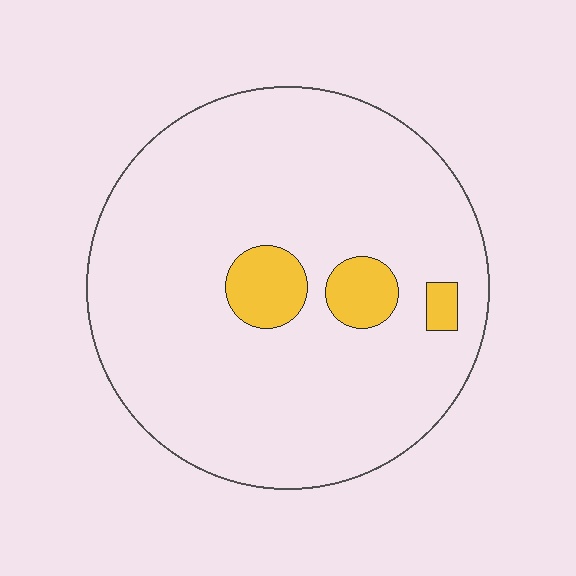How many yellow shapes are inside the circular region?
3.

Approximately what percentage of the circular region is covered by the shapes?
Approximately 10%.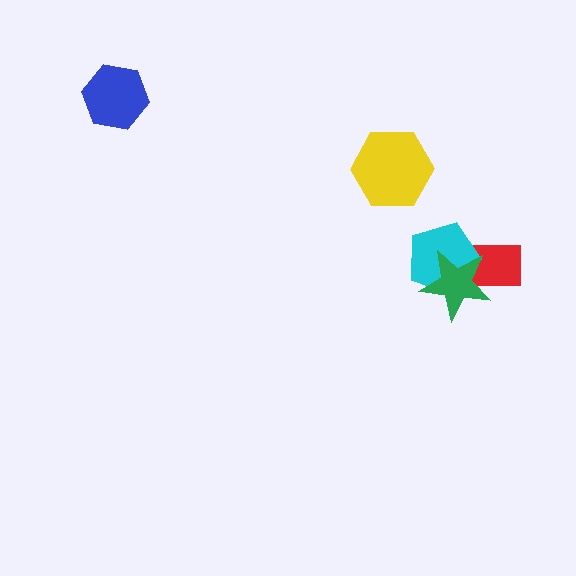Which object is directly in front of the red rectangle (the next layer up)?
The cyan pentagon is directly in front of the red rectangle.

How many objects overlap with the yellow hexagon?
0 objects overlap with the yellow hexagon.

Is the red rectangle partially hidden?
Yes, it is partially covered by another shape.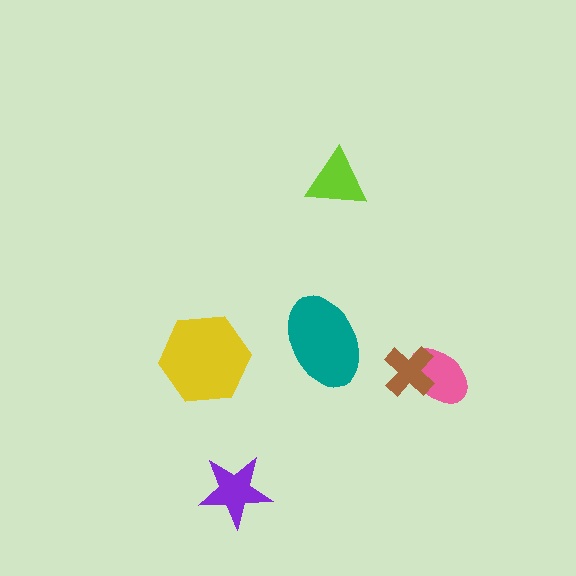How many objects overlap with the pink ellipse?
1 object overlaps with the pink ellipse.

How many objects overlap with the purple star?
0 objects overlap with the purple star.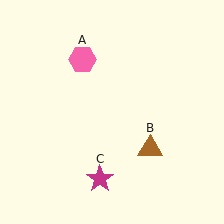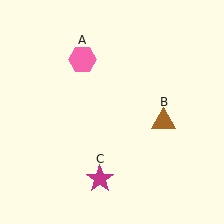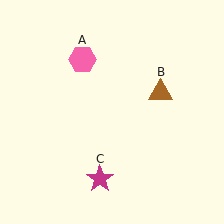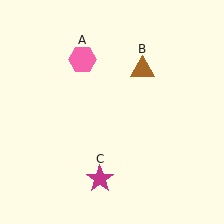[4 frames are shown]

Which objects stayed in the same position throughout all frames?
Pink hexagon (object A) and magenta star (object C) remained stationary.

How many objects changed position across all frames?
1 object changed position: brown triangle (object B).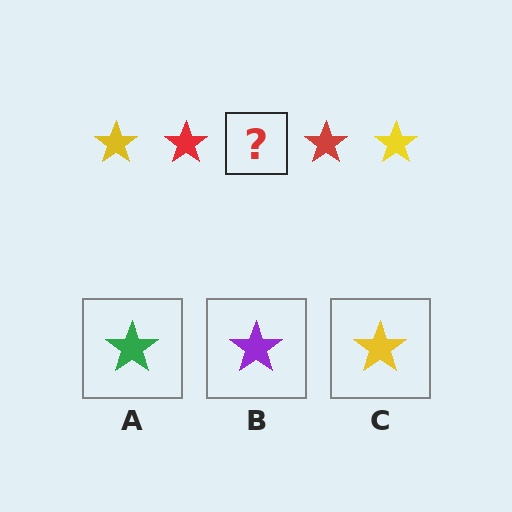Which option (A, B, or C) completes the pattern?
C.